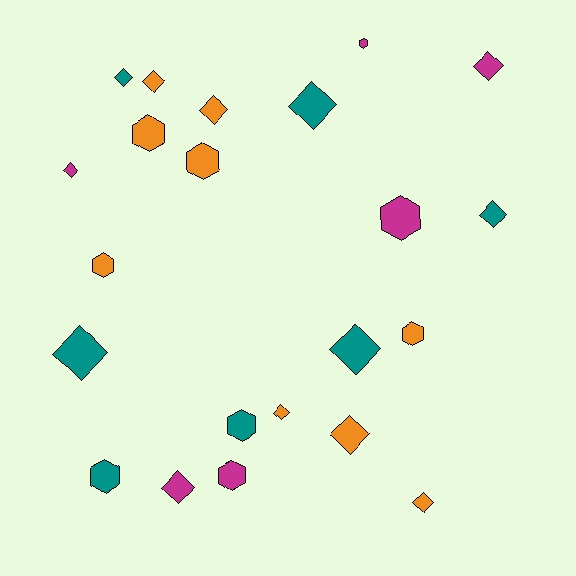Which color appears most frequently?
Orange, with 9 objects.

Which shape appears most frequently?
Diamond, with 13 objects.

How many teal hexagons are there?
There are 2 teal hexagons.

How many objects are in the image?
There are 22 objects.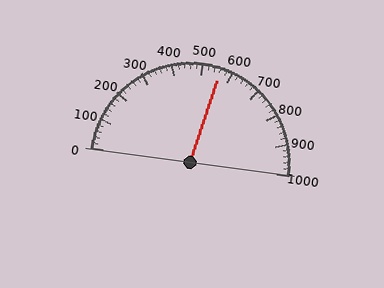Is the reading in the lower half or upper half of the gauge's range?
The reading is in the upper half of the range (0 to 1000).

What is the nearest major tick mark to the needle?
The nearest major tick mark is 600.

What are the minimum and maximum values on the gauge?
The gauge ranges from 0 to 1000.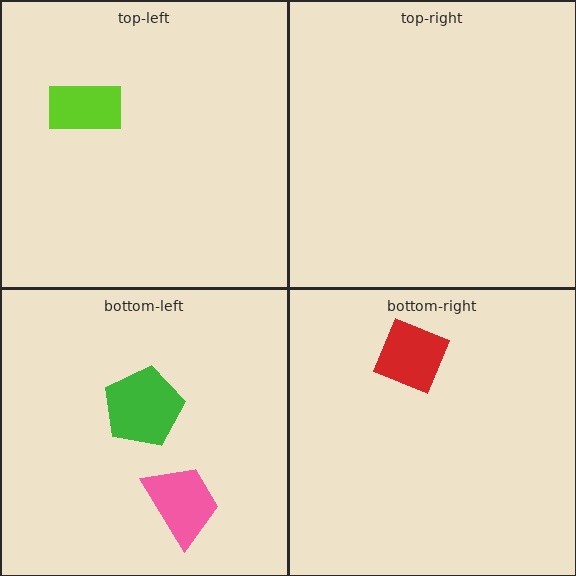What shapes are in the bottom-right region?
The red square.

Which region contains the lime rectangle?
The top-left region.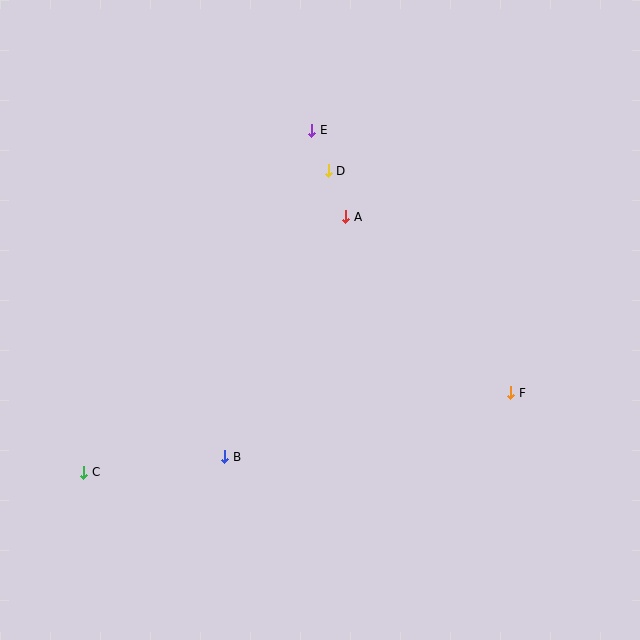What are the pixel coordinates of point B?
Point B is at (225, 457).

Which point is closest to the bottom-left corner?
Point C is closest to the bottom-left corner.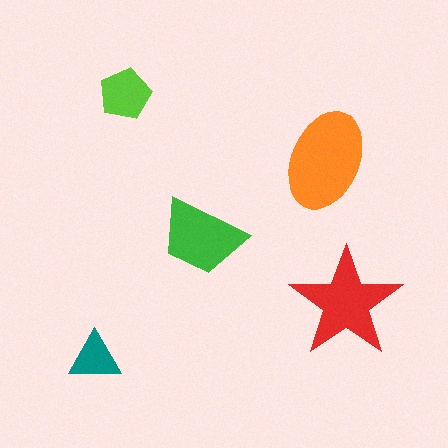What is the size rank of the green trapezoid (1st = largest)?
3rd.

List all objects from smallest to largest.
The teal triangle, the lime pentagon, the green trapezoid, the red star, the orange ellipse.